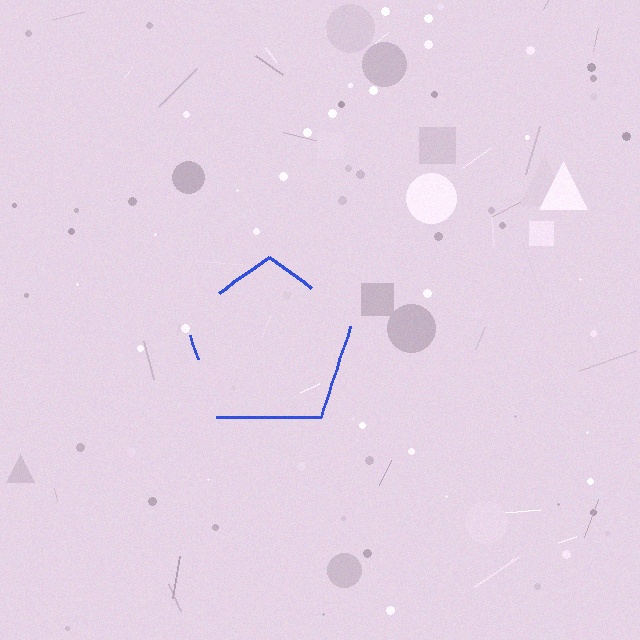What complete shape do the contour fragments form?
The contour fragments form a pentagon.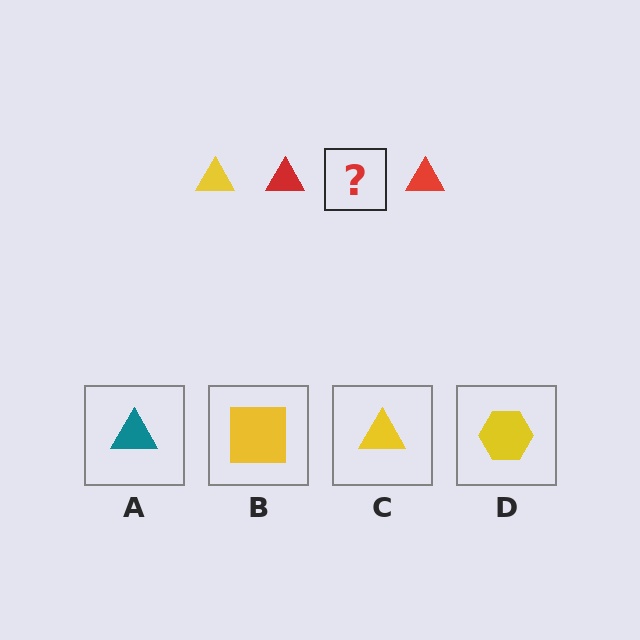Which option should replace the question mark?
Option C.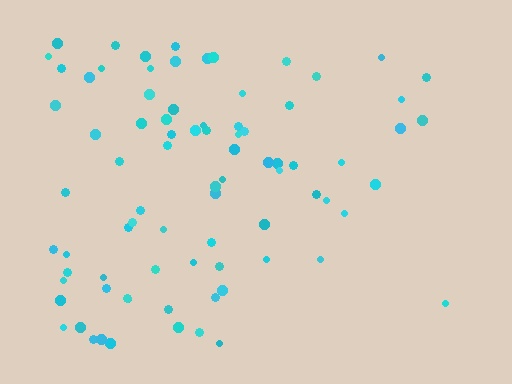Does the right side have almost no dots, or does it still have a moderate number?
Still a moderate number, just noticeably fewer than the left.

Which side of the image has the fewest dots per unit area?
The right.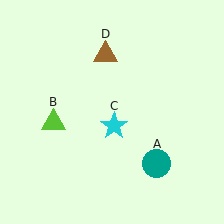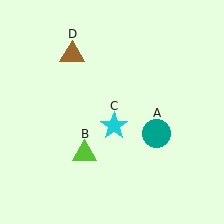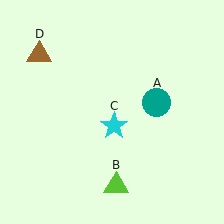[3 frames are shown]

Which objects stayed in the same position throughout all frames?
Cyan star (object C) remained stationary.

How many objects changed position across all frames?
3 objects changed position: teal circle (object A), lime triangle (object B), brown triangle (object D).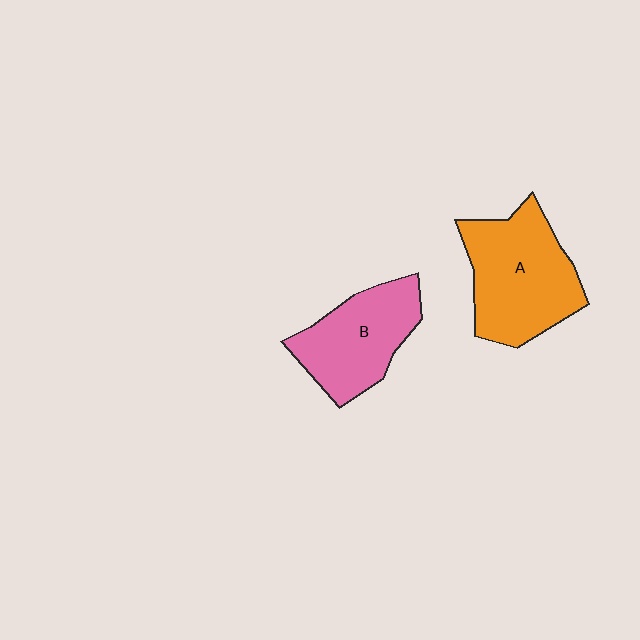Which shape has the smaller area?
Shape B (pink).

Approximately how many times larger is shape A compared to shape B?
Approximately 1.3 times.